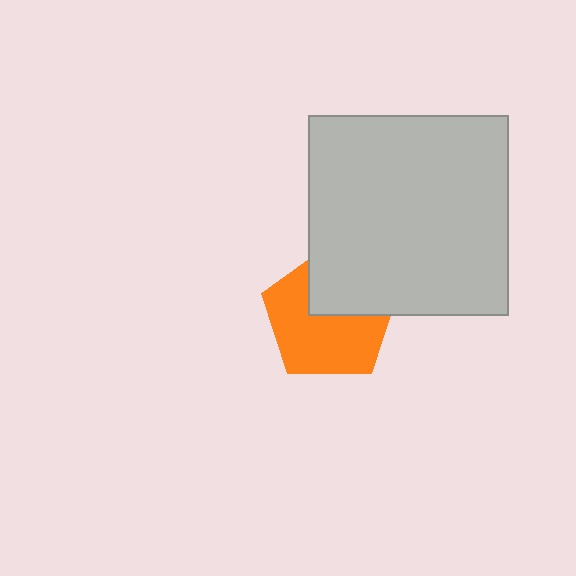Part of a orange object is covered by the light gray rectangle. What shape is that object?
It is a pentagon.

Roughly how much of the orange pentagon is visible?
About half of it is visible (roughly 63%).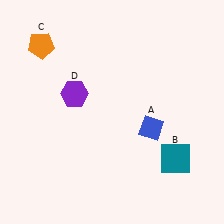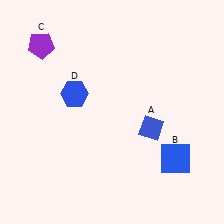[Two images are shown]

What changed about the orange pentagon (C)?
In Image 1, C is orange. In Image 2, it changed to purple.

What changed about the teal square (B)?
In Image 1, B is teal. In Image 2, it changed to blue.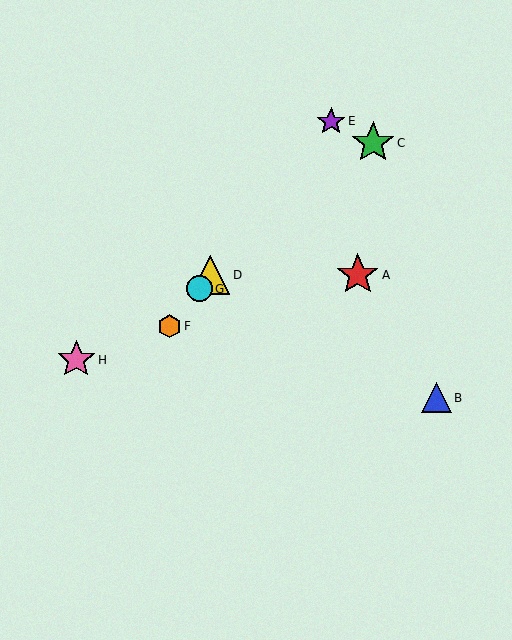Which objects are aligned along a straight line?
Objects D, E, F, G are aligned along a straight line.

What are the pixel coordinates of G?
Object G is at (200, 289).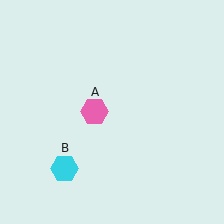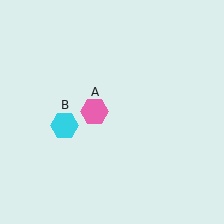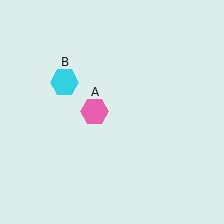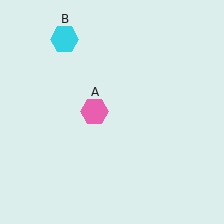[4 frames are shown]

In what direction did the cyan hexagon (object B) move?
The cyan hexagon (object B) moved up.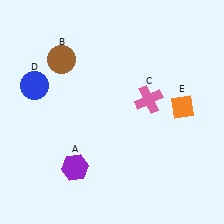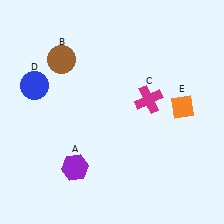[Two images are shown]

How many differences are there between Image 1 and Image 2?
There is 1 difference between the two images.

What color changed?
The cross (C) changed from pink in Image 1 to magenta in Image 2.